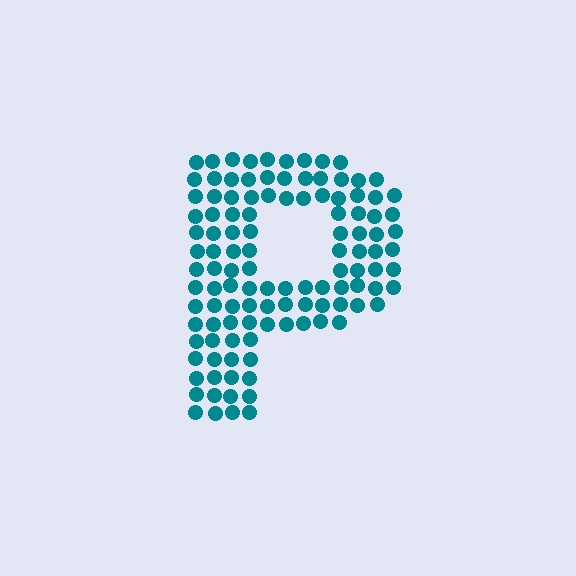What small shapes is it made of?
It is made of small circles.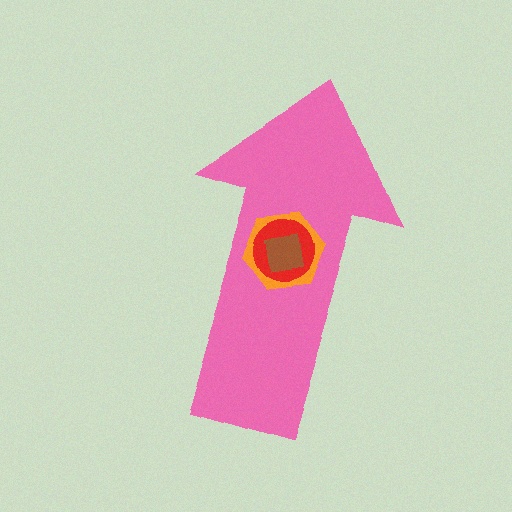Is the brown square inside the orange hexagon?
Yes.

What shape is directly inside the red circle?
The brown square.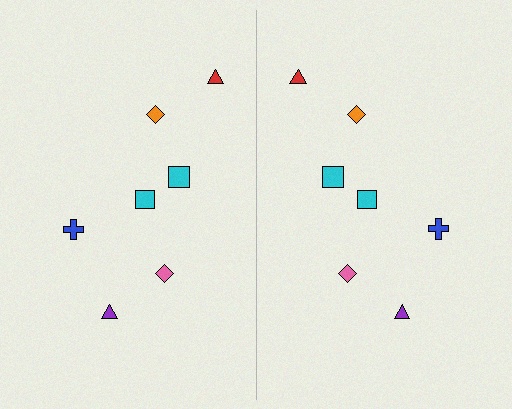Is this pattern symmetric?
Yes, this pattern has bilateral (reflection) symmetry.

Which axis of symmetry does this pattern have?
The pattern has a vertical axis of symmetry running through the center of the image.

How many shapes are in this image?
There are 14 shapes in this image.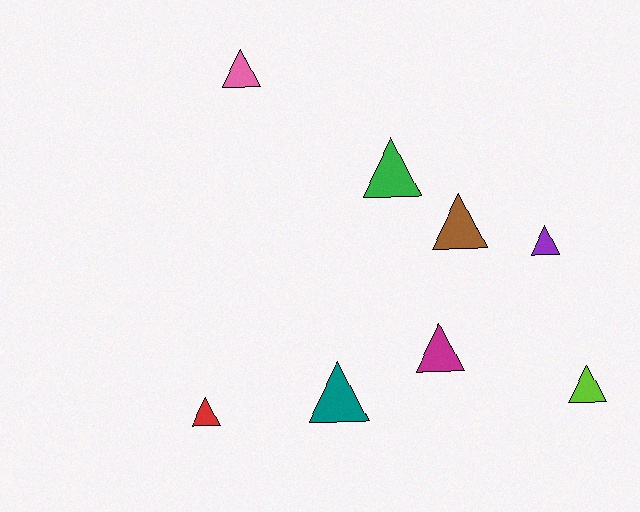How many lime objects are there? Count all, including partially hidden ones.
There is 1 lime object.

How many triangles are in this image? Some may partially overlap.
There are 8 triangles.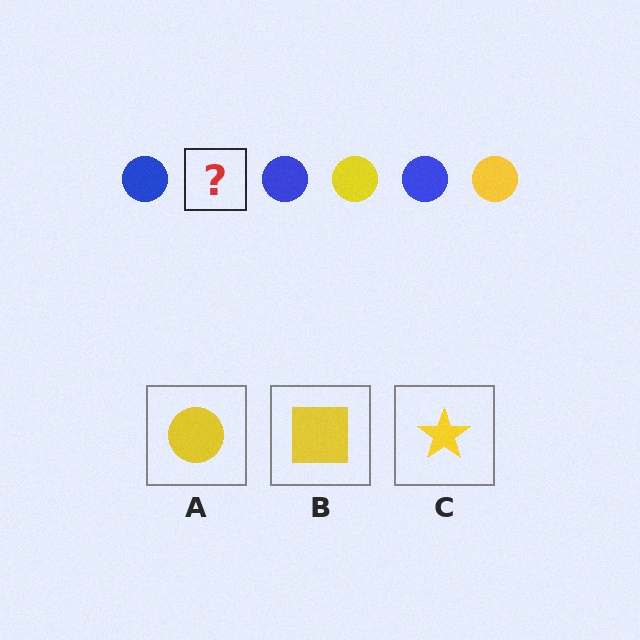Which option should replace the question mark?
Option A.